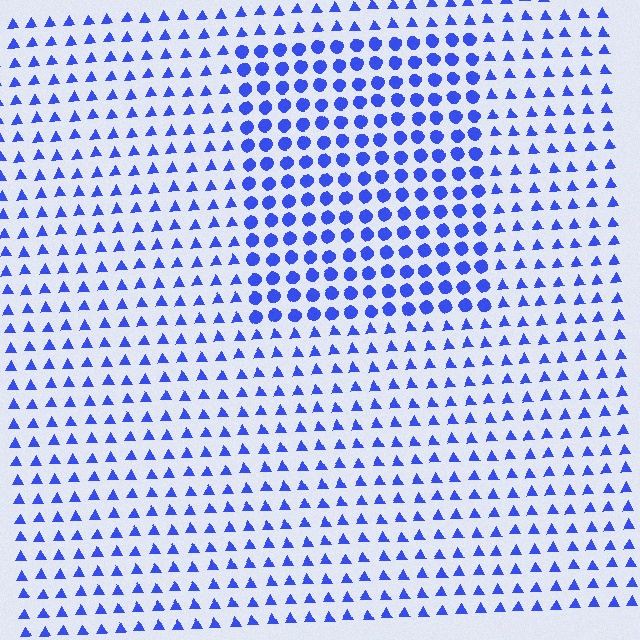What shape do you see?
I see a rectangle.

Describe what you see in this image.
The image is filled with small blue elements arranged in a uniform grid. A rectangle-shaped region contains circles, while the surrounding area contains triangles. The boundary is defined purely by the change in element shape.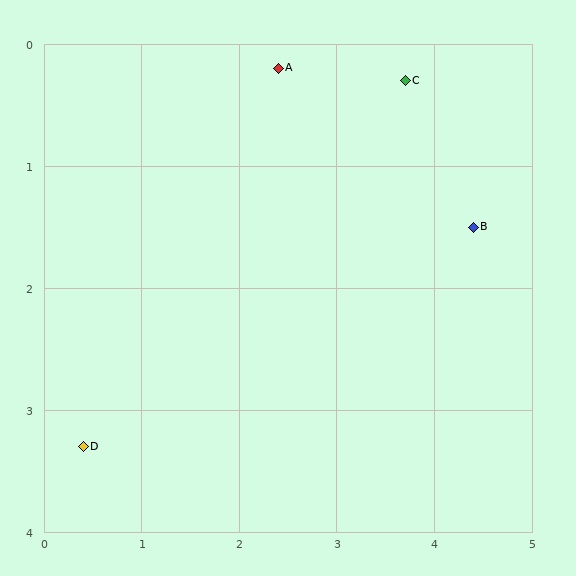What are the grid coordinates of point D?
Point D is at approximately (0.4, 3.3).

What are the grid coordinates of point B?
Point B is at approximately (4.4, 1.5).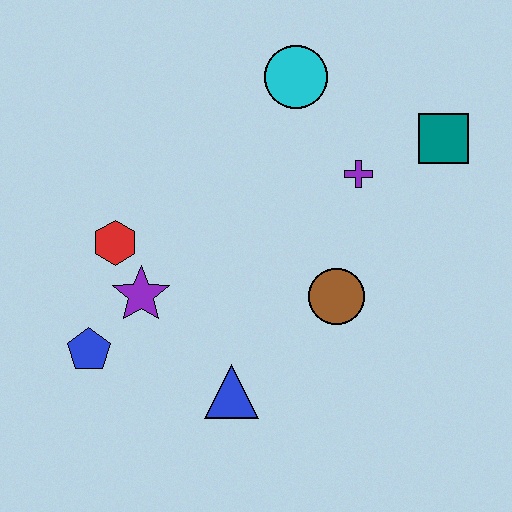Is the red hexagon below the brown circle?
No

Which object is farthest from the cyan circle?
The blue pentagon is farthest from the cyan circle.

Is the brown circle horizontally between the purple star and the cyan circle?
No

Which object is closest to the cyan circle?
The purple cross is closest to the cyan circle.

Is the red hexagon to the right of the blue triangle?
No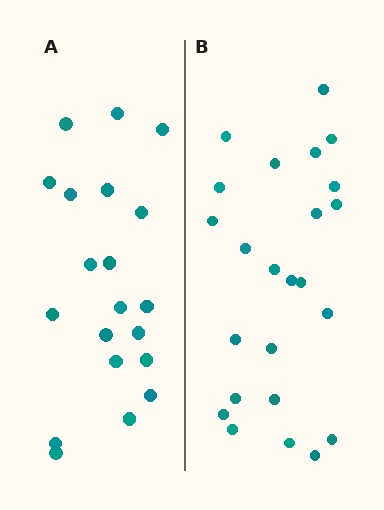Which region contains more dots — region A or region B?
Region B (the right region) has more dots.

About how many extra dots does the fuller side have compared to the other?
Region B has about 4 more dots than region A.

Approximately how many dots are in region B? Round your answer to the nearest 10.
About 20 dots. (The exact count is 24, which rounds to 20.)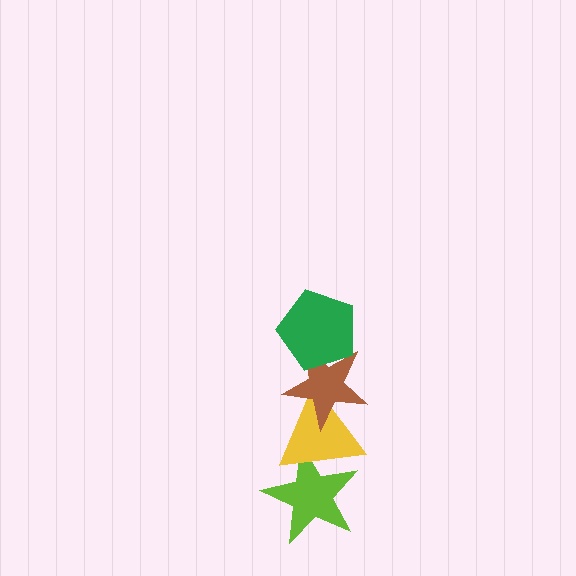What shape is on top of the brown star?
The green pentagon is on top of the brown star.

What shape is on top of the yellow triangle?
The brown star is on top of the yellow triangle.